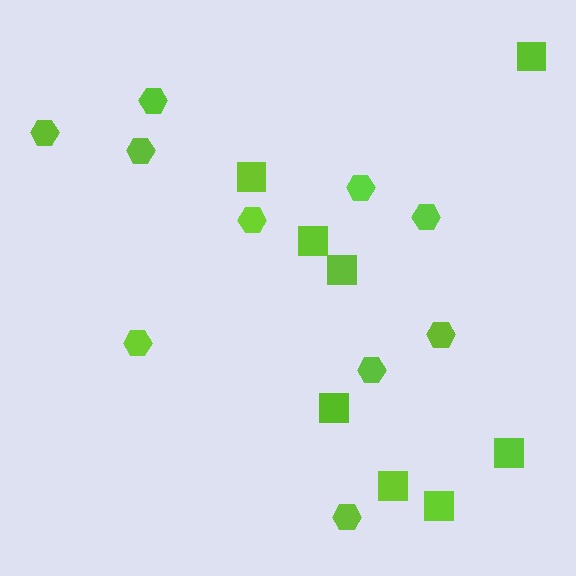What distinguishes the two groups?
There are 2 groups: one group of hexagons (10) and one group of squares (8).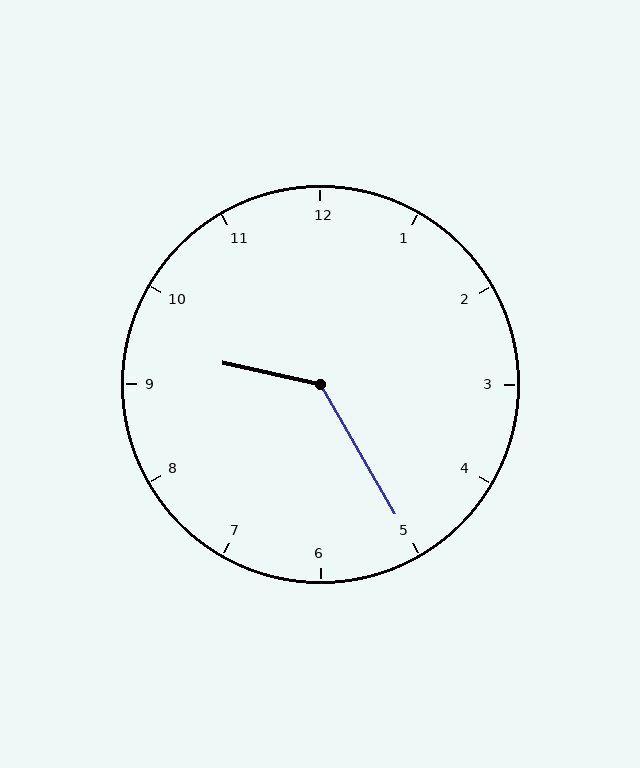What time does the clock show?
9:25.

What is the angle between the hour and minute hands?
Approximately 132 degrees.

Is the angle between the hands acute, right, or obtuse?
It is obtuse.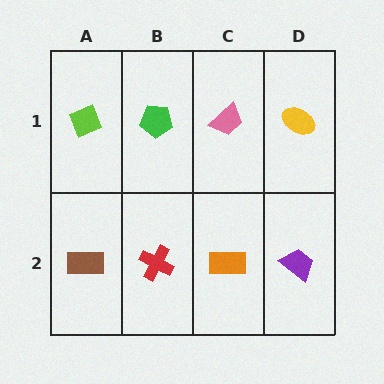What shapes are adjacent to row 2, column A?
A lime diamond (row 1, column A), a red cross (row 2, column B).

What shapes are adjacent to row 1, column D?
A purple trapezoid (row 2, column D), a pink trapezoid (row 1, column C).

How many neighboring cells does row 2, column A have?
2.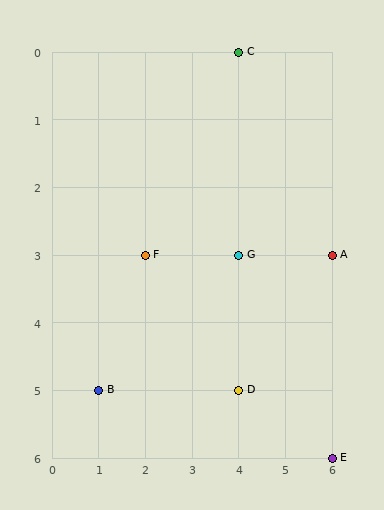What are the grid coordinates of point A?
Point A is at grid coordinates (6, 3).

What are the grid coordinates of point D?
Point D is at grid coordinates (4, 5).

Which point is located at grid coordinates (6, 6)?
Point E is at (6, 6).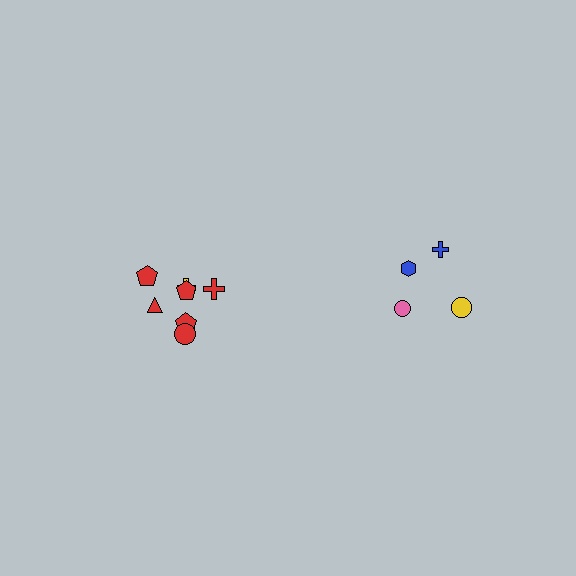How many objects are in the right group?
There are 4 objects.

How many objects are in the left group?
There are 8 objects.